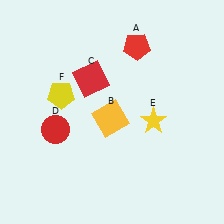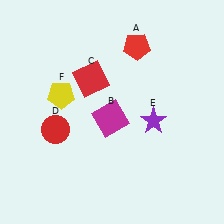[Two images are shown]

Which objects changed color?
B changed from yellow to magenta. E changed from yellow to purple.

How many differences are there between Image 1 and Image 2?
There are 2 differences between the two images.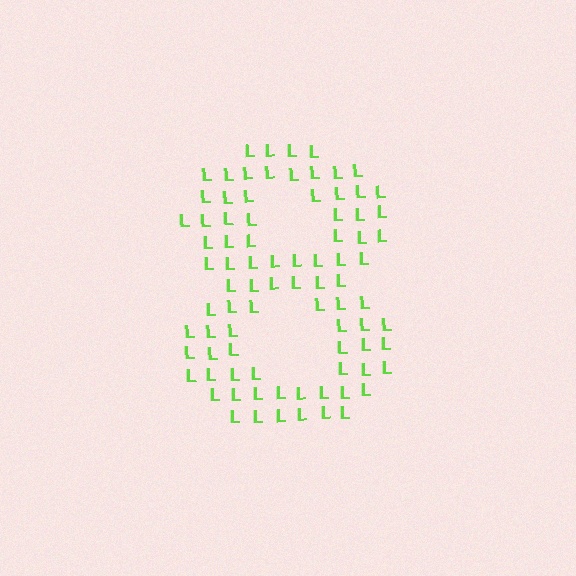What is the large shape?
The large shape is the digit 8.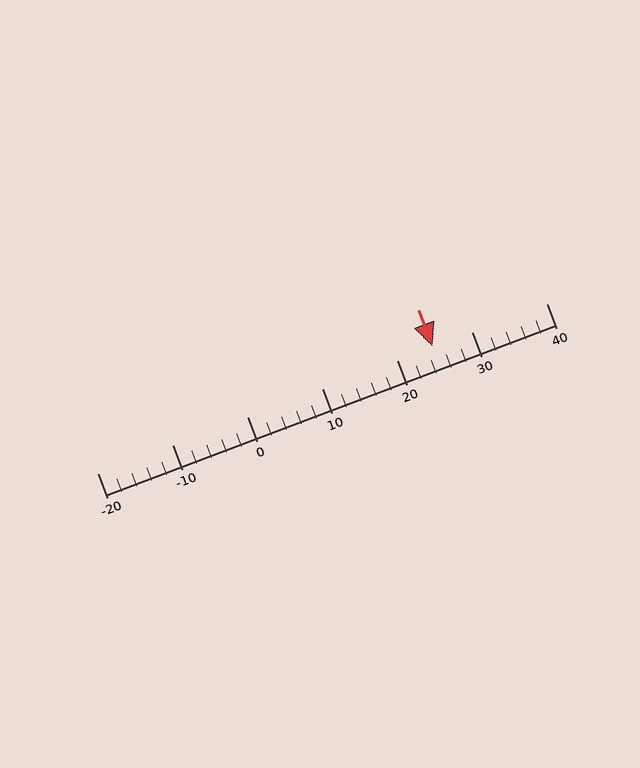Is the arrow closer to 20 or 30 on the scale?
The arrow is closer to 20.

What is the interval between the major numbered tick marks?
The major tick marks are spaced 10 units apart.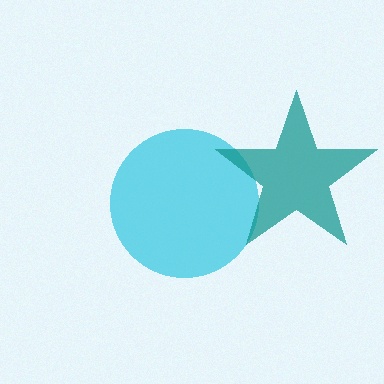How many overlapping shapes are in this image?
There are 2 overlapping shapes in the image.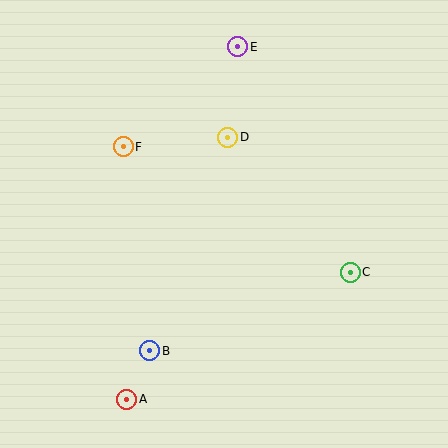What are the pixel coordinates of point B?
Point B is at (150, 351).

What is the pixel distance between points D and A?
The distance between D and A is 281 pixels.